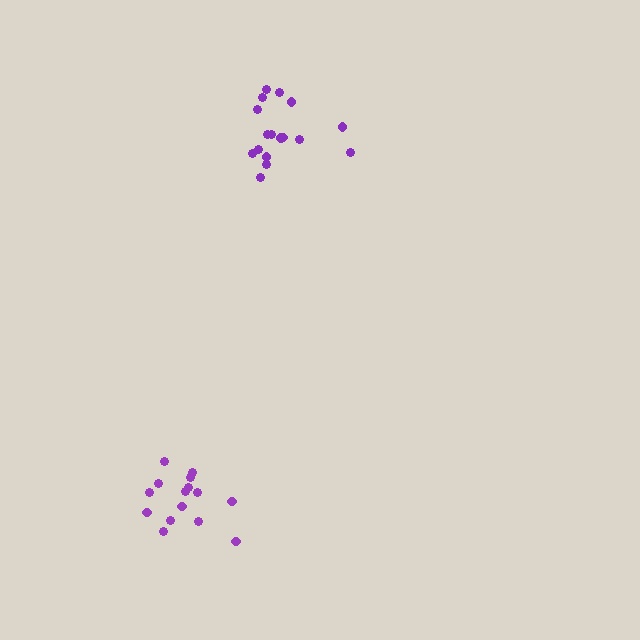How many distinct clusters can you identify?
There are 2 distinct clusters.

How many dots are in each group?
Group 1: 15 dots, Group 2: 17 dots (32 total).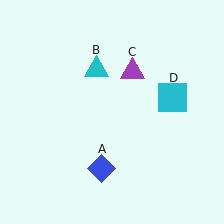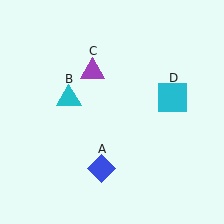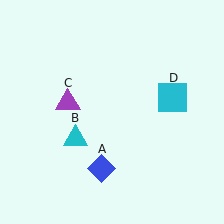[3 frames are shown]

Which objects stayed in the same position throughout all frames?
Blue diamond (object A) and cyan square (object D) remained stationary.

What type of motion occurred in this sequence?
The cyan triangle (object B), purple triangle (object C) rotated counterclockwise around the center of the scene.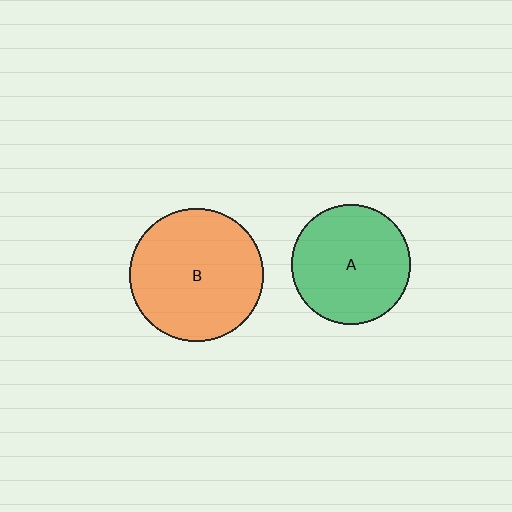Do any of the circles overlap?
No, none of the circles overlap.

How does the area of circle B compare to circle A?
Approximately 1.3 times.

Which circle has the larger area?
Circle B (orange).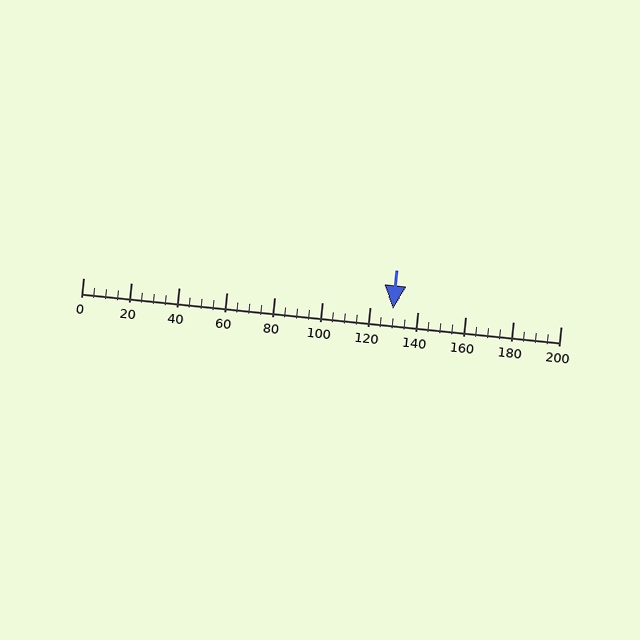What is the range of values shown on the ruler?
The ruler shows values from 0 to 200.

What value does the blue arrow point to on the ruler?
The blue arrow points to approximately 130.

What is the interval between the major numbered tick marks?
The major tick marks are spaced 20 units apart.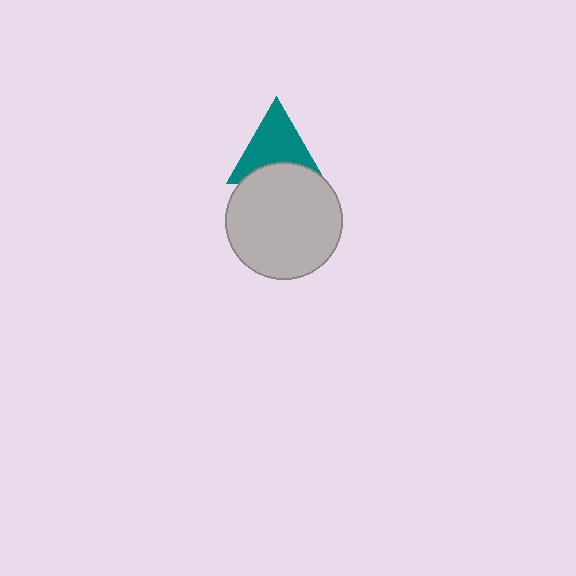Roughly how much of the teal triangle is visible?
Most of it is visible (roughly 70%).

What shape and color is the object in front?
The object in front is a light gray circle.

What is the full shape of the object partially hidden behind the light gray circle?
The partially hidden object is a teal triangle.